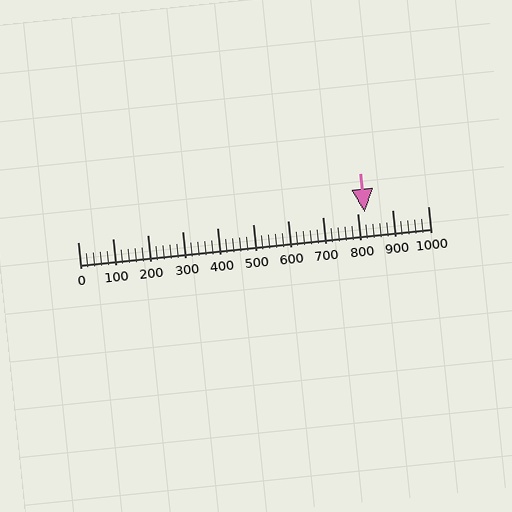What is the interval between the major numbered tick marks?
The major tick marks are spaced 100 units apart.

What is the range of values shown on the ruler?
The ruler shows values from 0 to 1000.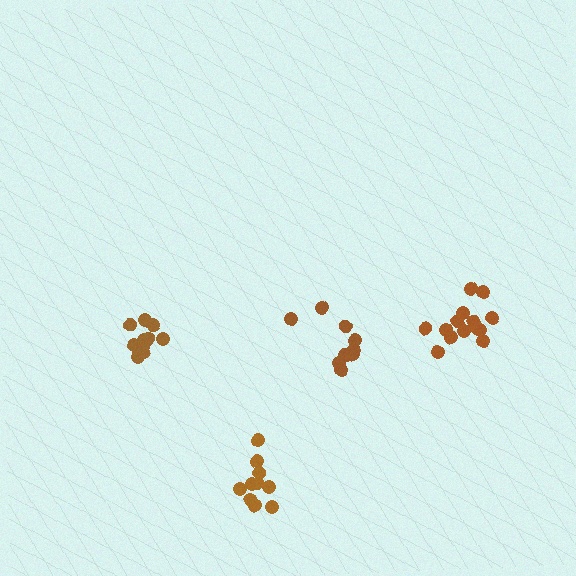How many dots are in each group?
Group 1: 14 dots, Group 2: 10 dots, Group 3: 10 dots, Group 4: 11 dots (45 total).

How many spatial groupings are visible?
There are 4 spatial groupings.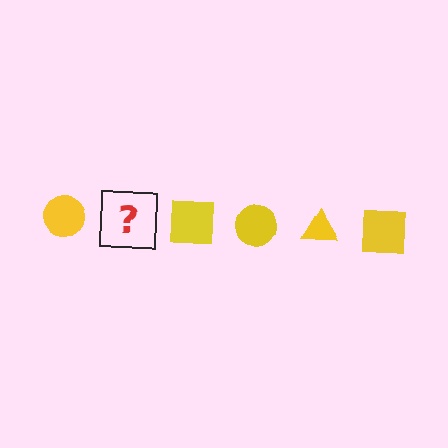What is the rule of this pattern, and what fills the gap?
The rule is that the pattern cycles through circle, triangle, square shapes in yellow. The gap should be filled with a yellow triangle.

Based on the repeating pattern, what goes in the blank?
The blank should be a yellow triangle.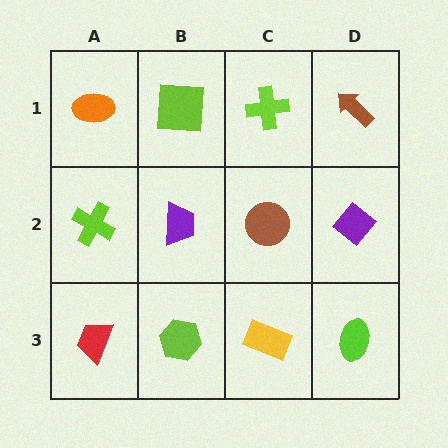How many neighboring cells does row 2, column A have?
3.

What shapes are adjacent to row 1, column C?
A brown circle (row 2, column C), a lime square (row 1, column B), a brown arrow (row 1, column D).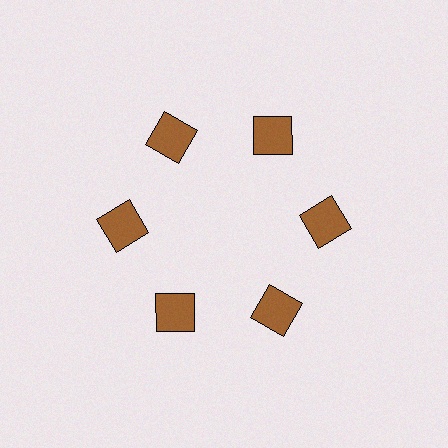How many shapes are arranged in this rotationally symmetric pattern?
There are 6 shapes, arranged in 6 groups of 1.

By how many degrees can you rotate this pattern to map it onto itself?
The pattern maps onto itself every 60 degrees of rotation.